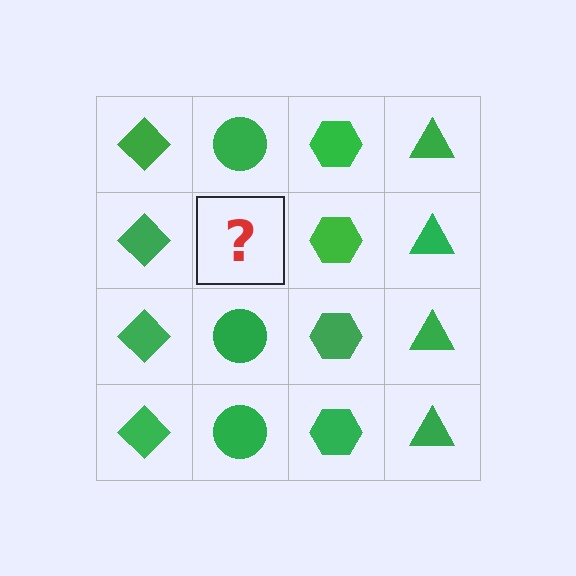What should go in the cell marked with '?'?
The missing cell should contain a green circle.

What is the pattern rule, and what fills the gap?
The rule is that each column has a consistent shape. The gap should be filled with a green circle.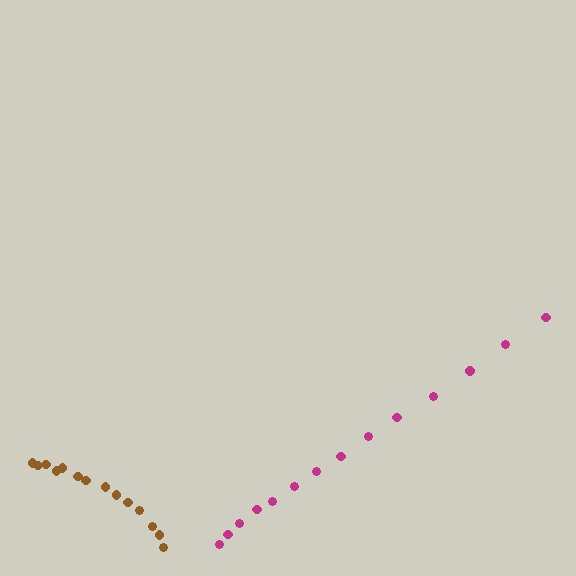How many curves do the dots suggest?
There are 2 distinct paths.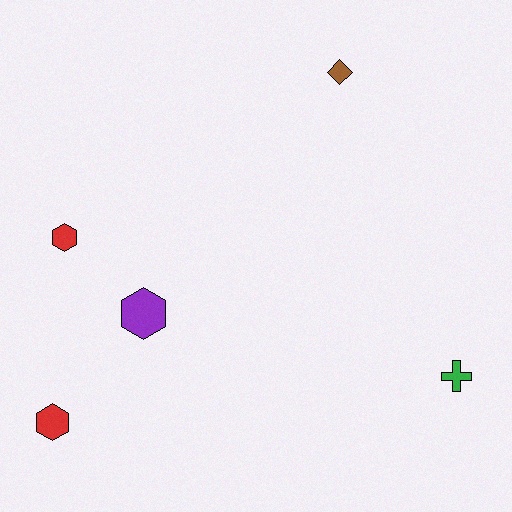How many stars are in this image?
There are no stars.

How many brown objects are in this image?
There is 1 brown object.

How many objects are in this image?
There are 5 objects.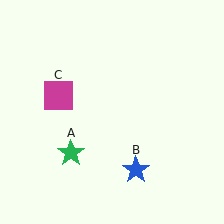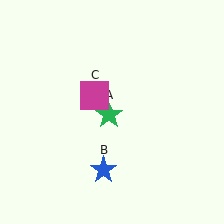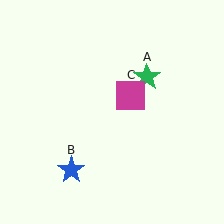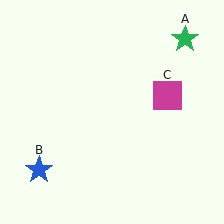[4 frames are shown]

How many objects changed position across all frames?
3 objects changed position: green star (object A), blue star (object B), magenta square (object C).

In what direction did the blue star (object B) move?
The blue star (object B) moved left.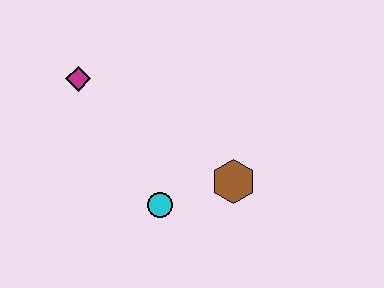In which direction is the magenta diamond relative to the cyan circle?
The magenta diamond is above the cyan circle.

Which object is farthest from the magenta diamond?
The brown hexagon is farthest from the magenta diamond.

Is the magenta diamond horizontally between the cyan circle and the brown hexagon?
No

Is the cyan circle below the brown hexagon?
Yes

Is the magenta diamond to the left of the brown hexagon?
Yes